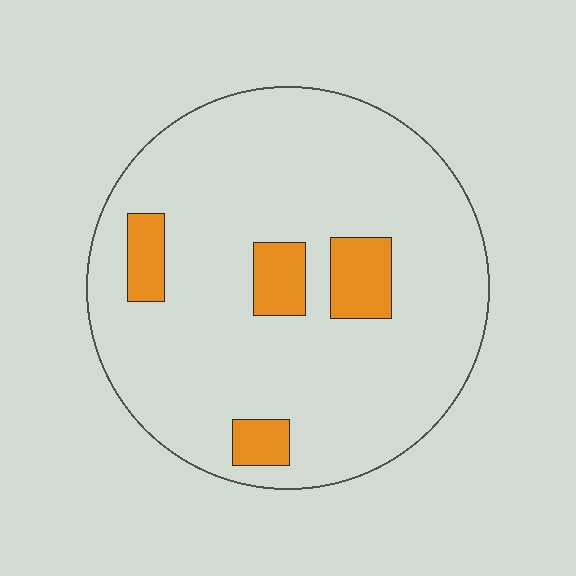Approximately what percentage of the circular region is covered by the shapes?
Approximately 10%.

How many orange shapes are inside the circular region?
4.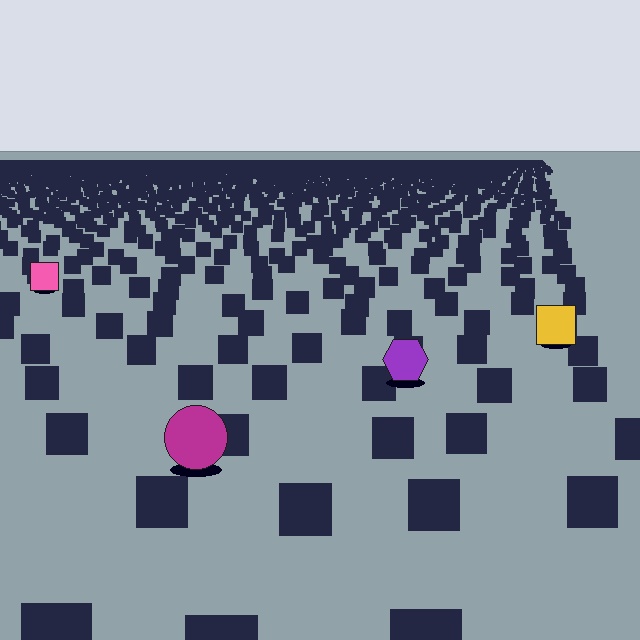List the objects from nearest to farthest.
From nearest to farthest: the magenta circle, the purple hexagon, the yellow square, the pink square.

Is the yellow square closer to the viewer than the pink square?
Yes. The yellow square is closer — you can tell from the texture gradient: the ground texture is coarser near it.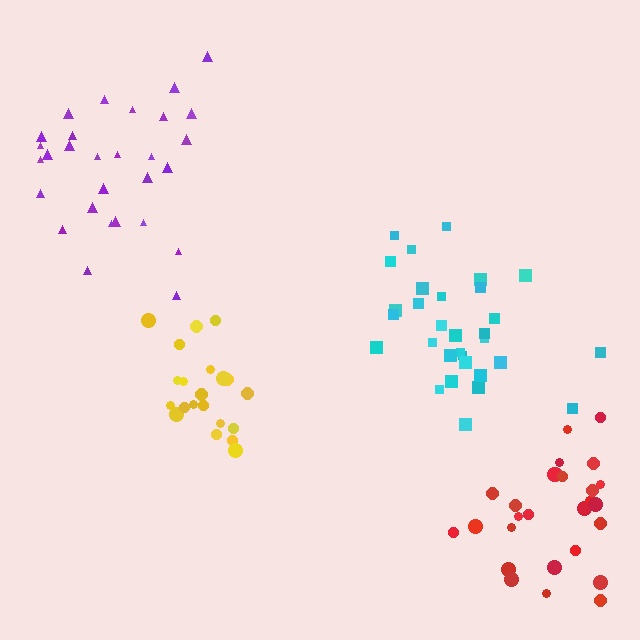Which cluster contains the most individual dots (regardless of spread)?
Cyan (32).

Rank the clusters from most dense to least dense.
yellow, purple, cyan, red.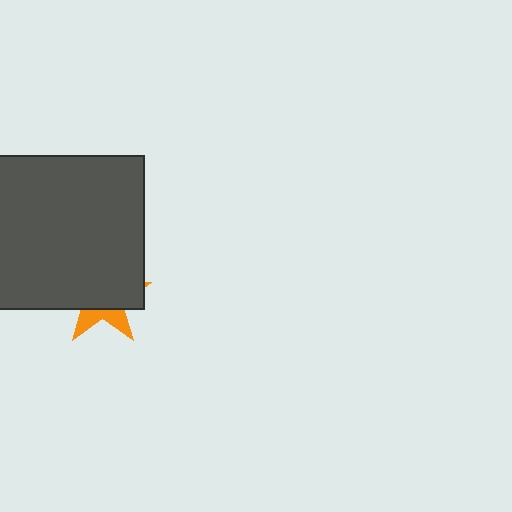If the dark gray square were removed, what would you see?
You would see the complete orange star.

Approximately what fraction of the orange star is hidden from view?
Roughly 69% of the orange star is hidden behind the dark gray square.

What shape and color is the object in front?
The object in front is a dark gray square.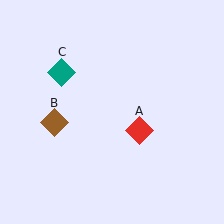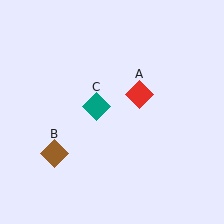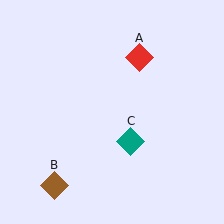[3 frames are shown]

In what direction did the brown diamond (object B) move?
The brown diamond (object B) moved down.